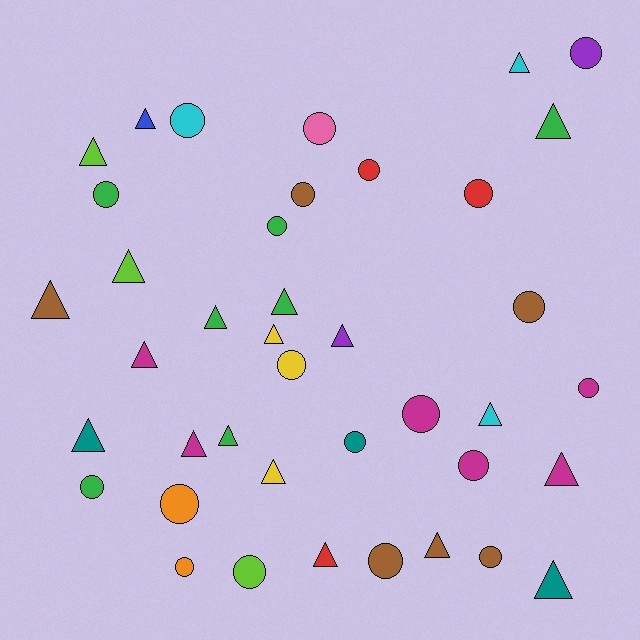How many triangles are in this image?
There are 20 triangles.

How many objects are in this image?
There are 40 objects.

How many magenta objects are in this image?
There are 6 magenta objects.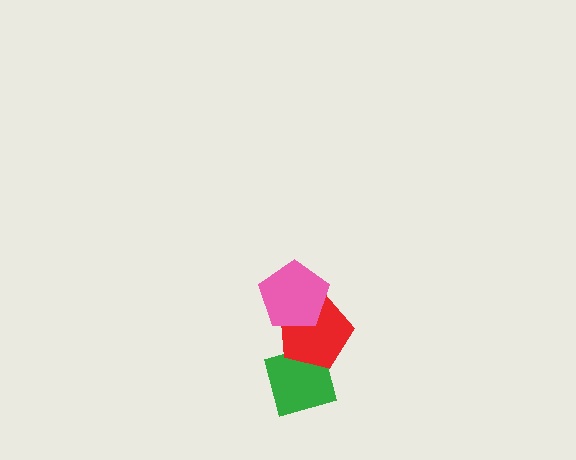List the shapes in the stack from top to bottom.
From top to bottom: the pink pentagon, the red pentagon, the green square.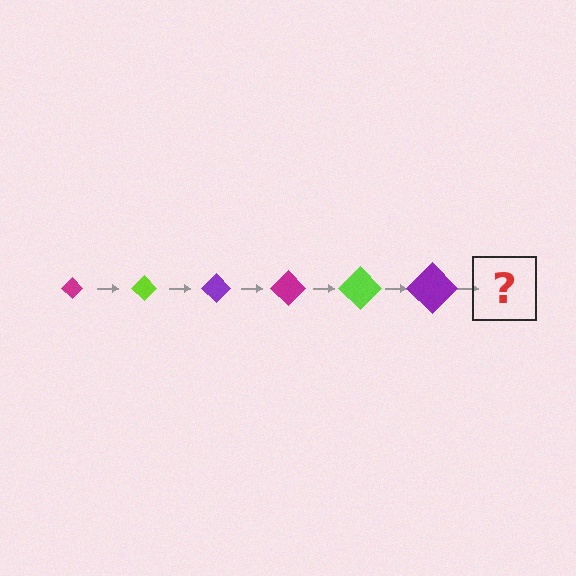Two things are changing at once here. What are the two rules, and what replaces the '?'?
The two rules are that the diamond grows larger each step and the color cycles through magenta, lime, and purple. The '?' should be a magenta diamond, larger than the previous one.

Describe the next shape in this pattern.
It should be a magenta diamond, larger than the previous one.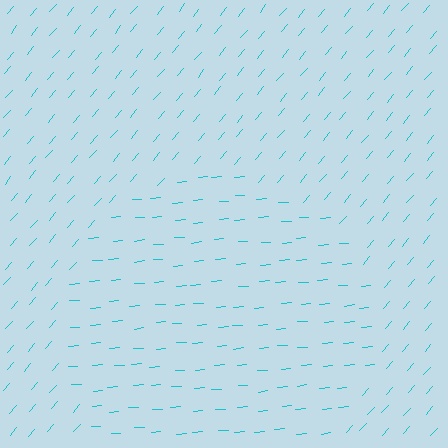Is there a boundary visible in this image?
Yes, there is a texture boundary formed by a change in line orientation.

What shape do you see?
I see a circle.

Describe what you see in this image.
The image is filled with small cyan line segments. A circle region in the image has lines oriented differently from the surrounding lines, creating a visible texture boundary.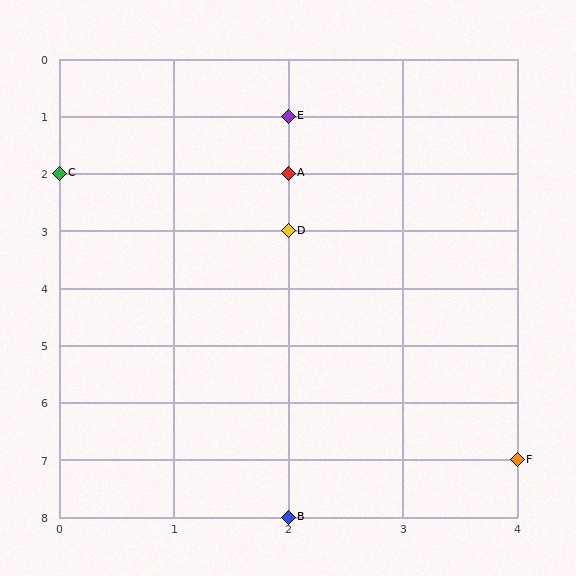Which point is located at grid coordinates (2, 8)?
Point B is at (2, 8).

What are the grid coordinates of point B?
Point B is at grid coordinates (2, 8).